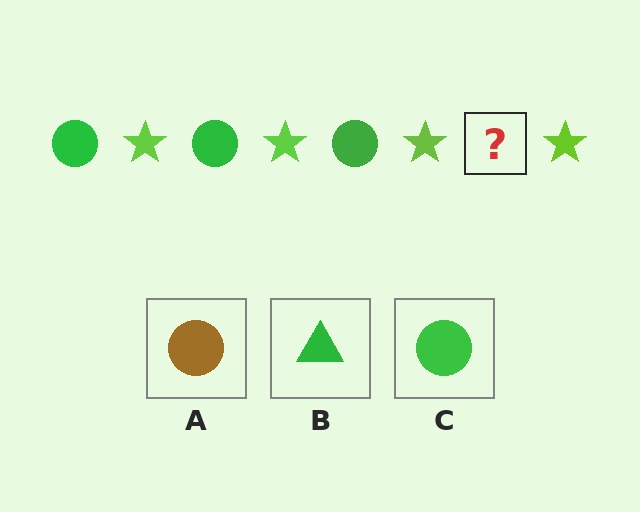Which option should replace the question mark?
Option C.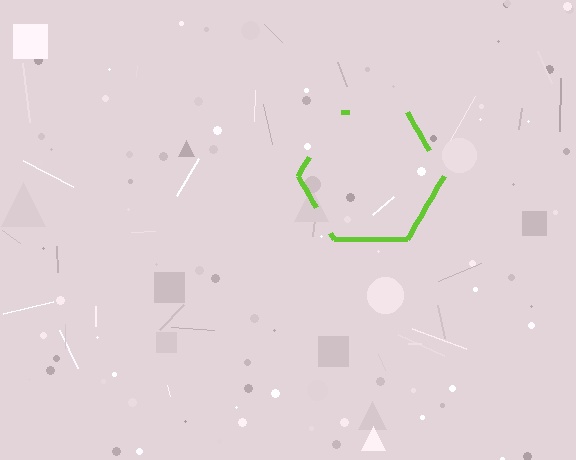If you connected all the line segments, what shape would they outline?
They would outline a hexagon.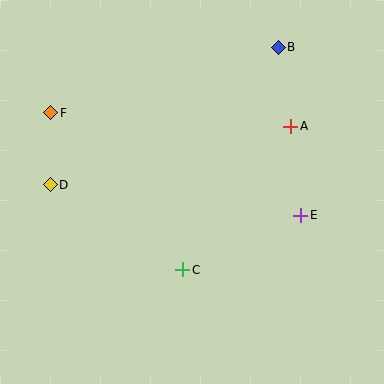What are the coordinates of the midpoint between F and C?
The midpoint between F and C is at (117, 191).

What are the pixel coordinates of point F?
Point F is at (51, 113).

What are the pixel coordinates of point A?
Point A is at (291, 126).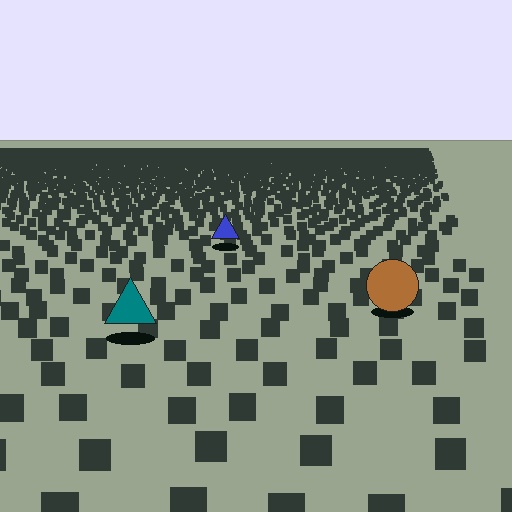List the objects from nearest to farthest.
From nearest to farthest: the teal triangle, the brown circle, the blue triangle.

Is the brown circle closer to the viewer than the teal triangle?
No. The teal triangle is closer — you can tell from the texture gradient: the ground texture is coarser near it.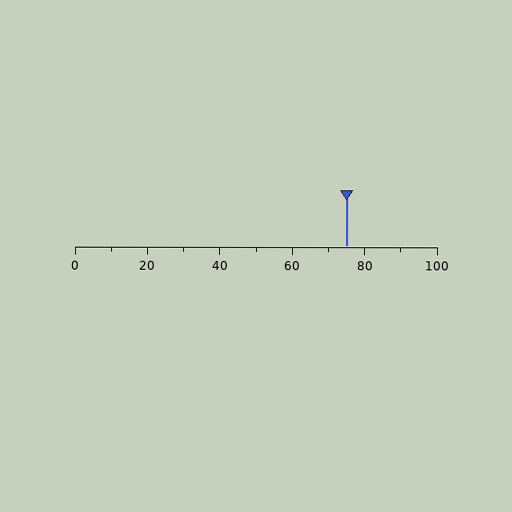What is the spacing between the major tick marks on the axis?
The major ticks are spaced 20 apart.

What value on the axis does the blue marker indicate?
The marker indicates approximately 75.